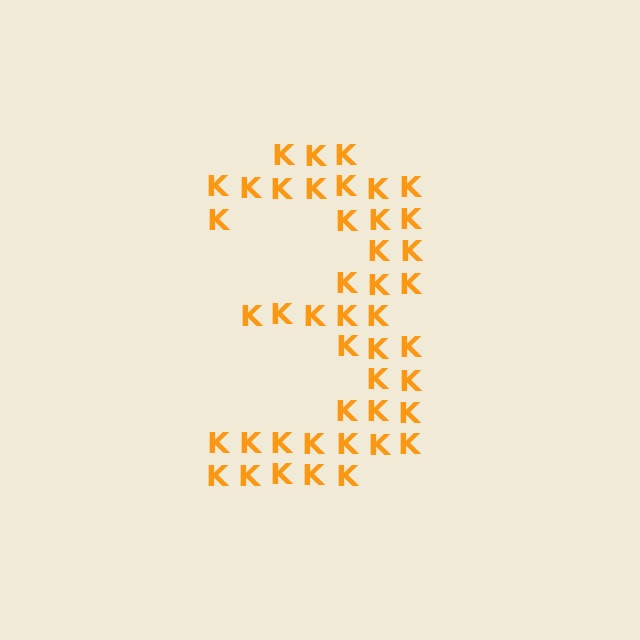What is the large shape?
The large shape is the digit 3.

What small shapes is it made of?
It is made of small letter K's.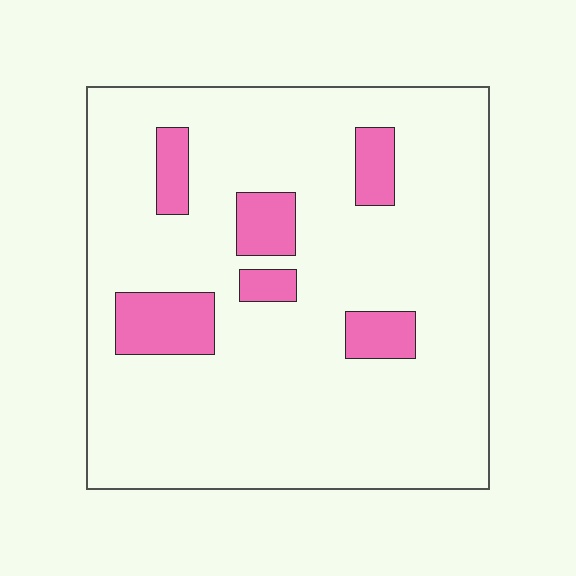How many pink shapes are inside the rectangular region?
6.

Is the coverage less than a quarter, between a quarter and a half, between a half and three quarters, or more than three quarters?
Less than a quarter.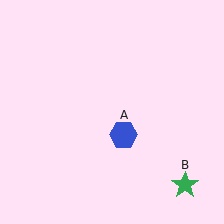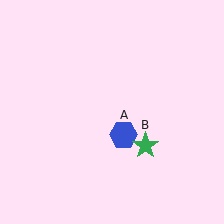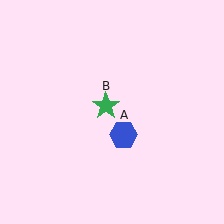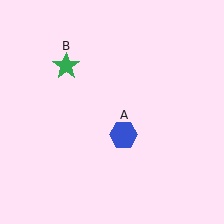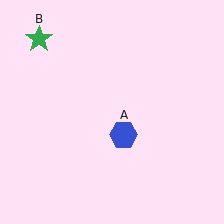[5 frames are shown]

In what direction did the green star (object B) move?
The green star (object B) moved up and to the left.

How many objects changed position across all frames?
1 object changed position: green star (object B).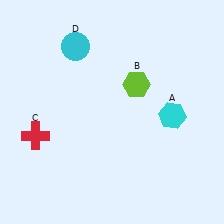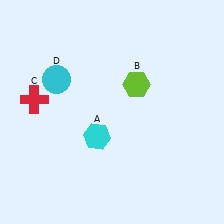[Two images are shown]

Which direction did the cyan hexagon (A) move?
The cyan hexagon (A) moved left.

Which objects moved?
The objects that moved are: the cyan hexagon (A), the red cross (C), the cyan circle (D).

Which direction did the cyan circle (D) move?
The cyan circle (D) moved down.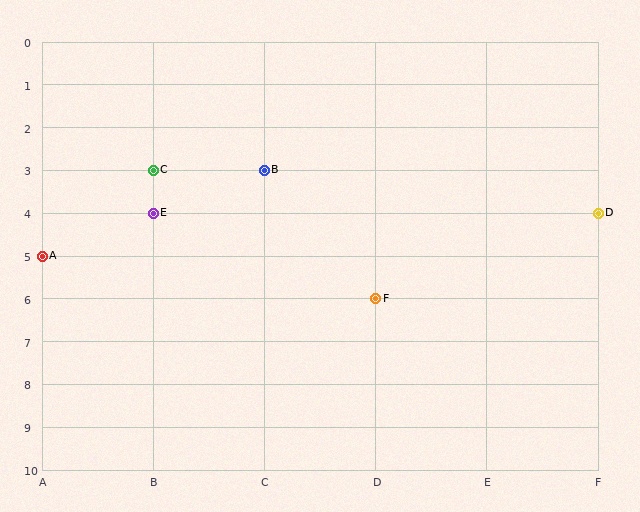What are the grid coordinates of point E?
Point E is at grid coordinates (B, 4).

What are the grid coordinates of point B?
Point B is at grid coordinates (C, 3).